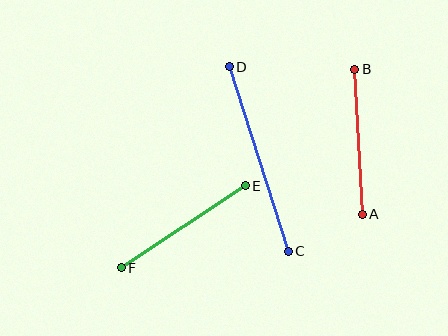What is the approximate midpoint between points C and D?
The midpoint is at approximately (259, 159) pixels.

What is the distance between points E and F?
The distance is approximately 149 pixels.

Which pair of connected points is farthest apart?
Points C and D are farthest apart.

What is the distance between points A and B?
The distance is approximately 145 pixels.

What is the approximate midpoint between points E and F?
The midpoint is at approximately (183, 227) pixels.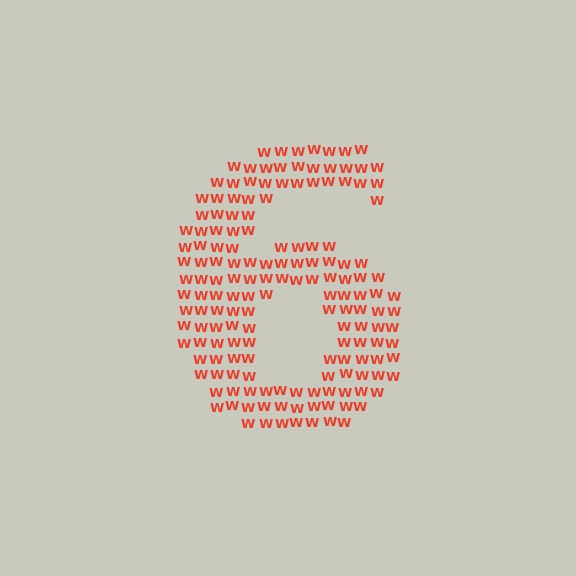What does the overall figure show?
The overall figure shows the digit 6.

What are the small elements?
The small elements are letter W's.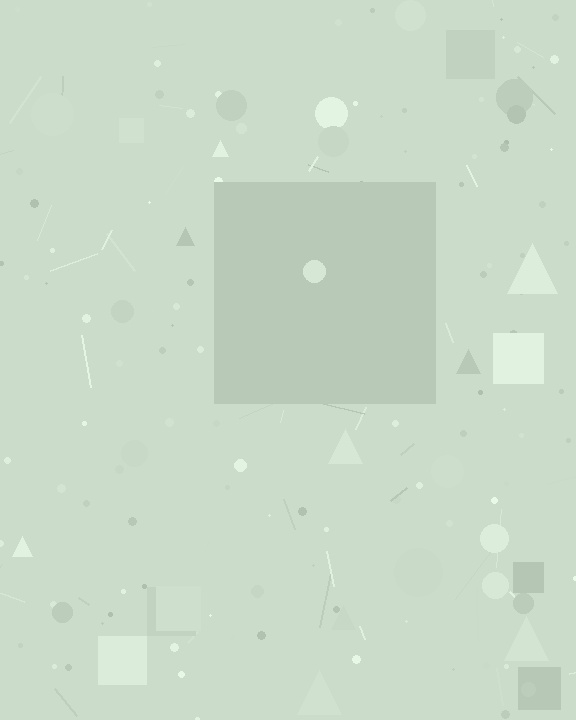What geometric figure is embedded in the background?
A square is embedded in the background.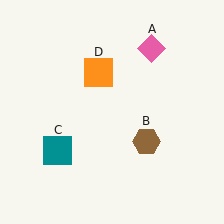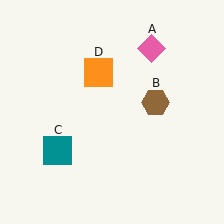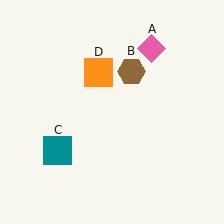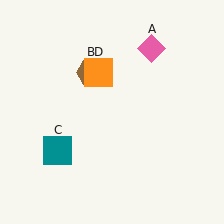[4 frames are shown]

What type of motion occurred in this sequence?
The brown hexagon (object B) rotated counterclockwise around the center of the scene.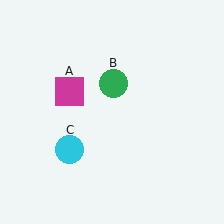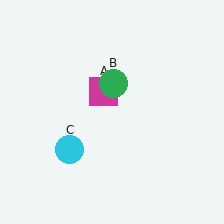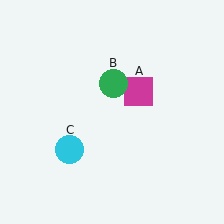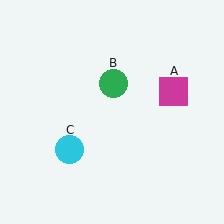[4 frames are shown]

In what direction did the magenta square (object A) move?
The magenta square (object A) moved right.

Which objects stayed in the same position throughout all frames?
Green circle (object B) and cyan circle (object C) remained stationary.